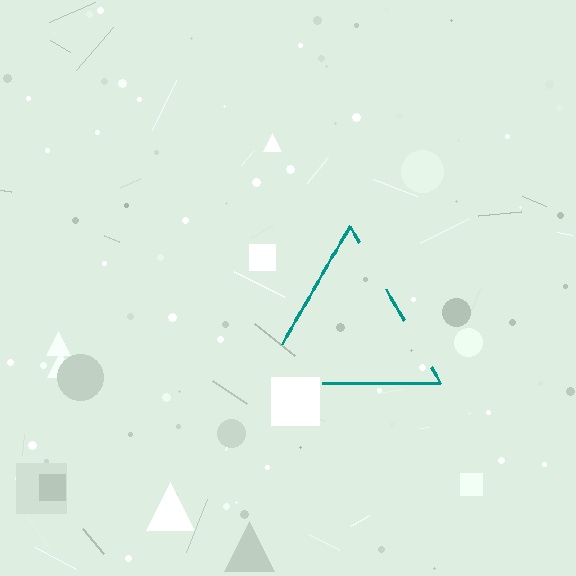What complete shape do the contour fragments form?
The contour fragments form a triangle.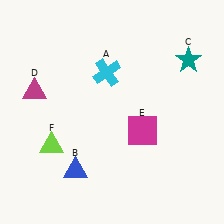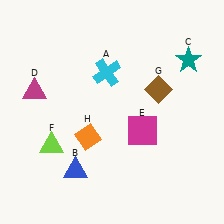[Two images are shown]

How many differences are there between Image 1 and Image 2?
There are 2 differences between the two images.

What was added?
A brown diamond (G), an orange diamond (H) were added in Image 2.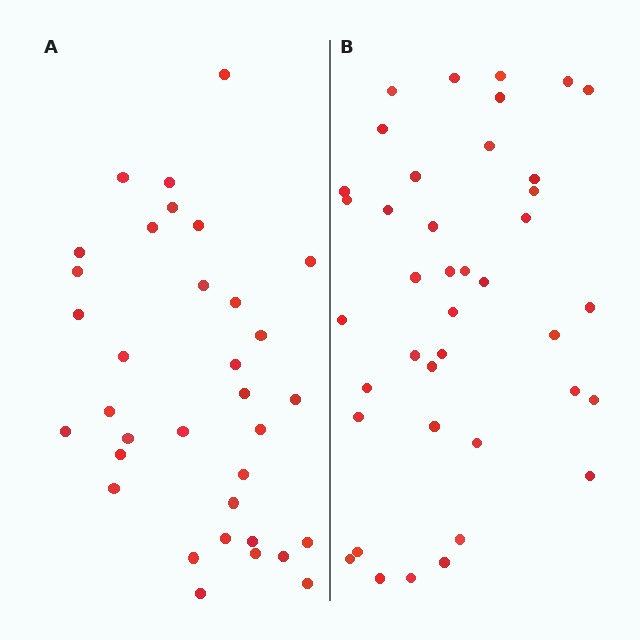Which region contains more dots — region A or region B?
Region B (the right region) has more dots.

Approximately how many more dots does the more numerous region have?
Region B has about 6 more dots than region A.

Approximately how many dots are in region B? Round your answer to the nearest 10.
About 40 dots.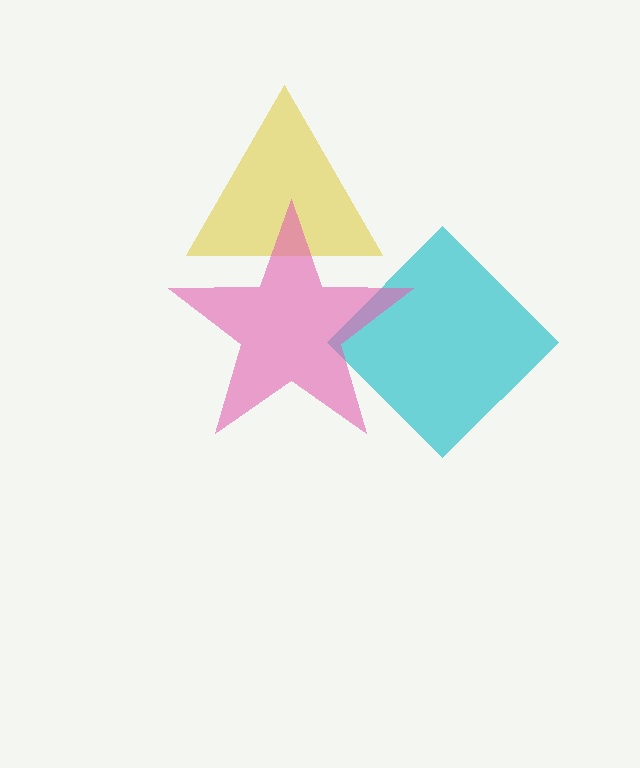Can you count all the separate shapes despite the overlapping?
Yes, there are 3 separate shapes.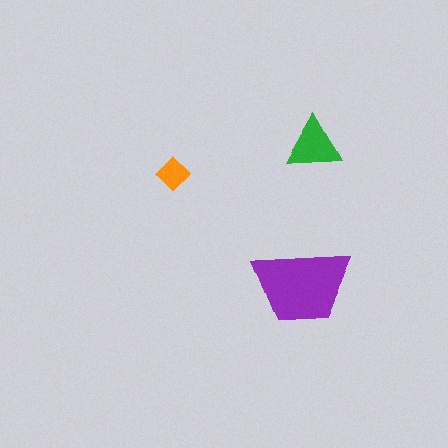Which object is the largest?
The purple trapezoid.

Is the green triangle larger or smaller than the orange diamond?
Larger.